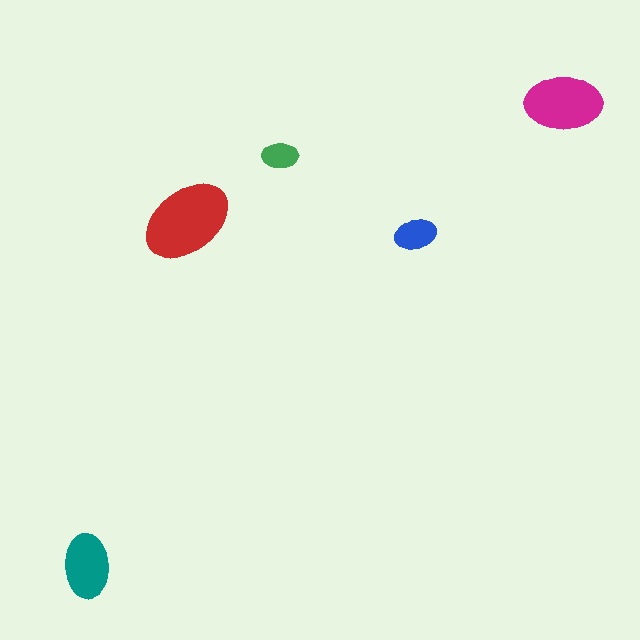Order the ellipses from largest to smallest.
the red one, the magenta one, the teal one, the blue one, the green one.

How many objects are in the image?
There are 5 objects in the image.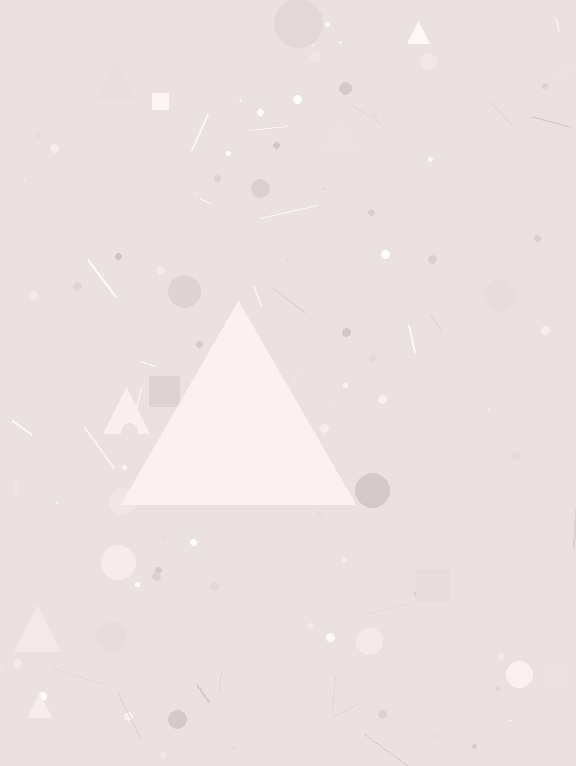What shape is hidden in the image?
A triangle is hidden in the image.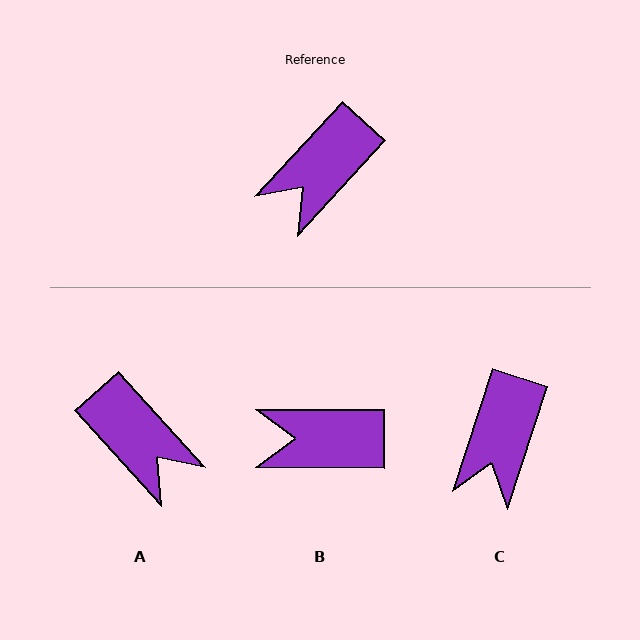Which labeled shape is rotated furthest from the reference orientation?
A, about 85 degrees away.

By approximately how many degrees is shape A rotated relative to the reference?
Approximately 85 degrees counter-clockwise.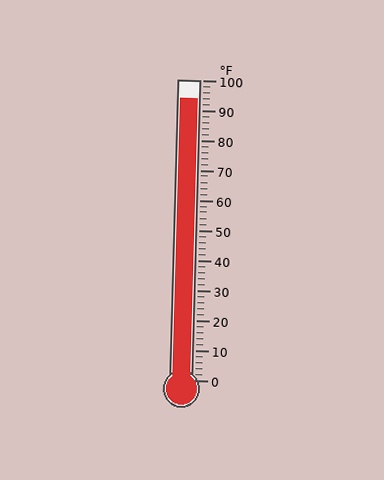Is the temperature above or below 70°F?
The temperature is above 70°F.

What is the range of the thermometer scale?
The thermometer scale ranges from 0°F to 100°F.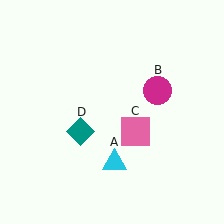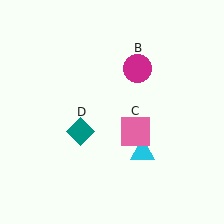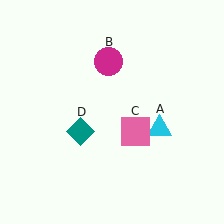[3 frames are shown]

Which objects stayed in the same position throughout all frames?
Pink square (object C) and teal diamond (object D) remained stationary.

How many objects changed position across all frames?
2 objects changed position: cyan triangle (object A), magenta circle (object B).